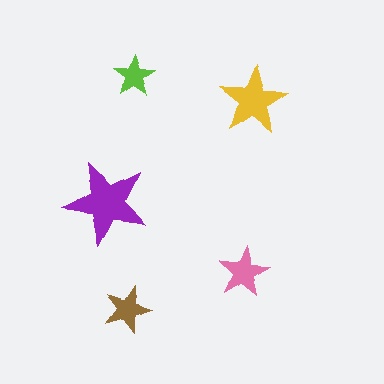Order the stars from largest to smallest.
the purple one, the yellow one, the pink one, the brown one, the lime one.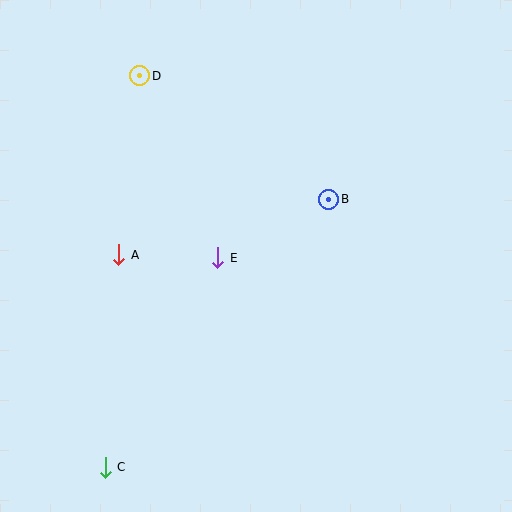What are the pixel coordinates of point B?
Point B is at (329, 199).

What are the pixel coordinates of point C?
Point C is at (105, 467).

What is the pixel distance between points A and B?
The distance between A and B is 218 pixels.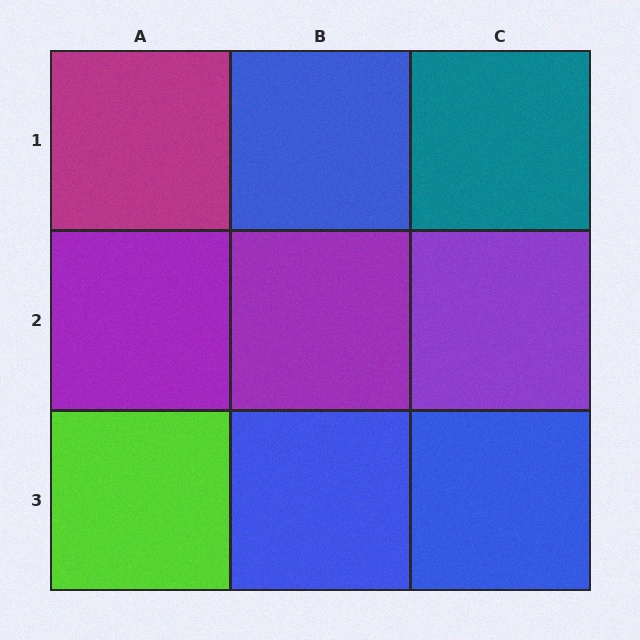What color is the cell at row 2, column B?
Purple.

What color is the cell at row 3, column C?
Blue.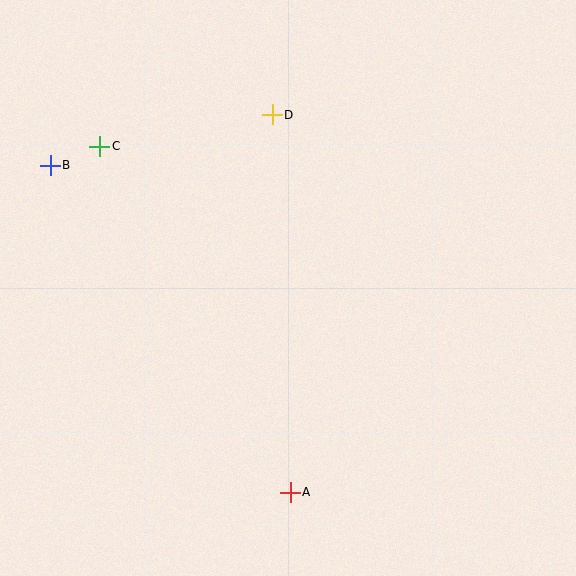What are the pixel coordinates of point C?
Point C is at (100, 146).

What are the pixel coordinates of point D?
Point D is at (272, 115).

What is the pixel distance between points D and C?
The distance between D and C is 176 pixels.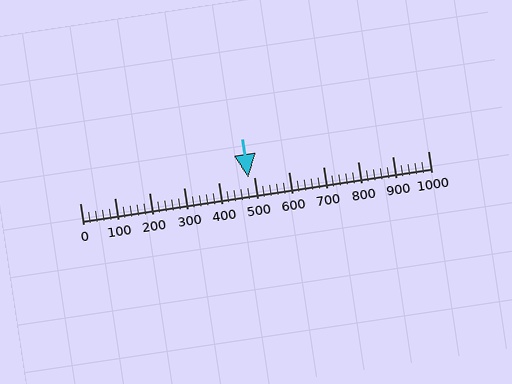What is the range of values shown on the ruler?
The ruler shows values from 0 to 1000.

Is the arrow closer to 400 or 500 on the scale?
The arrow is closer to 500.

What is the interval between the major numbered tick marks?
The major tick marks are spaced 100 units apart.